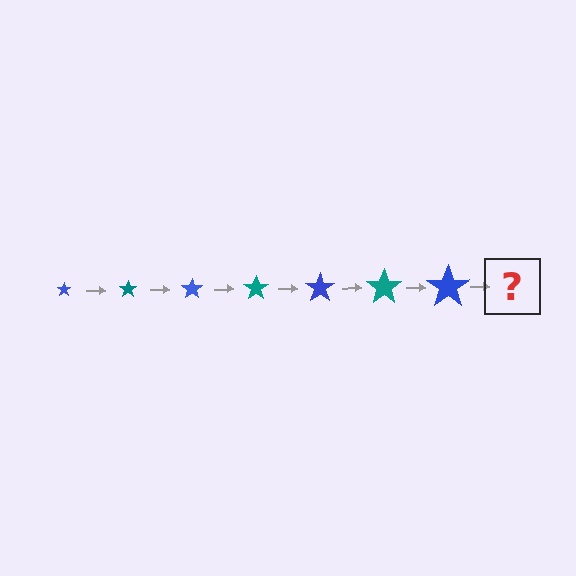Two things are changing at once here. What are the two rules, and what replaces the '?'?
The two rules are that the star grows larger each step and the color cycles through blue and teal. The '?' should be a teal star, larger than the previous one.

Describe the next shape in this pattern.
It should be a teal star, larger than the previous one.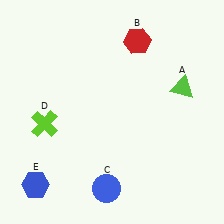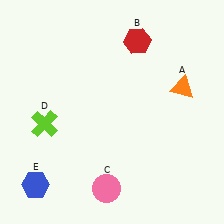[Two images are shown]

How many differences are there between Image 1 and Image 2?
There are 2 differences between the two images.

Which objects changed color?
A changed from lime to orange. C changed from blue to pink.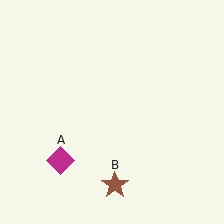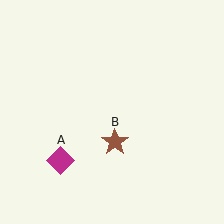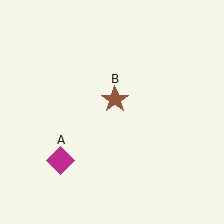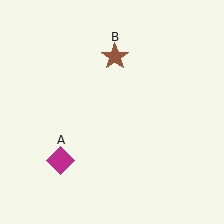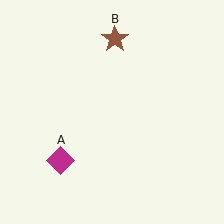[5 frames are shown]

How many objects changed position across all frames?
1 object changed position: brown star (object B).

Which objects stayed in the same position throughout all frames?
Magenta diamond (object A) remained stationary.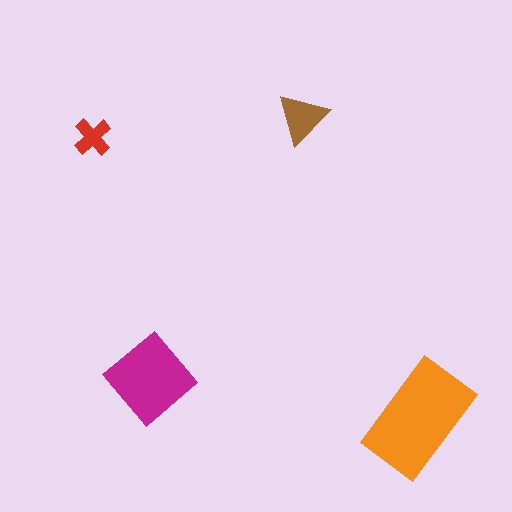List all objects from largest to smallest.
The orange rectangle, the magenta diamond, the brown triangle, the red cross.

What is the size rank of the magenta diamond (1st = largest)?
2nd.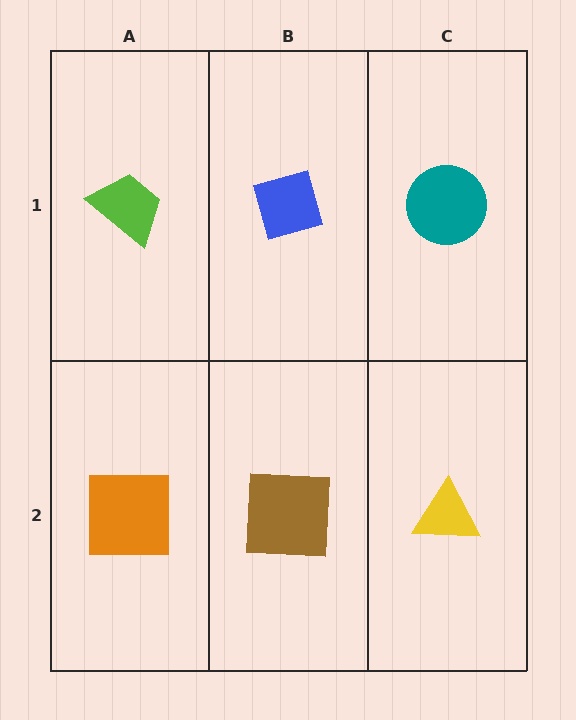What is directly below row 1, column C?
A yellow triangle.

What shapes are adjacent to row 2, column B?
A blue diamond (row 1, column B), an orange square (row 2, column A), a yellow triangle (row 2, column C).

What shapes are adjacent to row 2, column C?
A teal circle (row 1, column C), a brown square (row 2, column B).